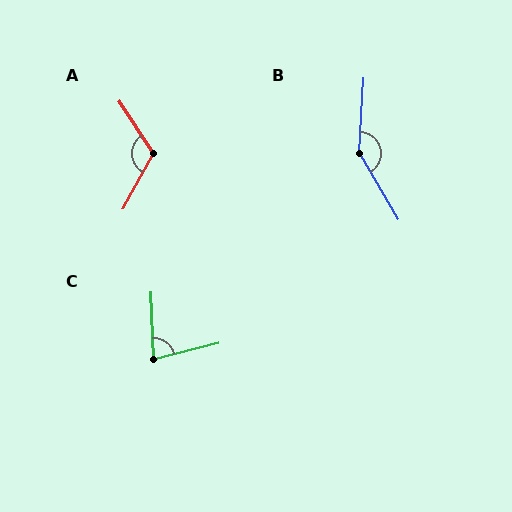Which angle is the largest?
B, at approximately 147 degrees.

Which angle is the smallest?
C, at approximately 78 degrees.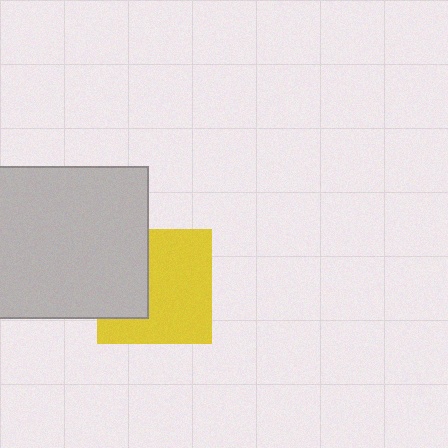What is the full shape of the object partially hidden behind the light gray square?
The partially hidden object is a yellow square.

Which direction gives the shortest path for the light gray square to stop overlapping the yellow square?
Moving left gives the shortest separation.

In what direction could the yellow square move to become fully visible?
The yellow square could move right. That would shift it out from behind the light gray square entirely.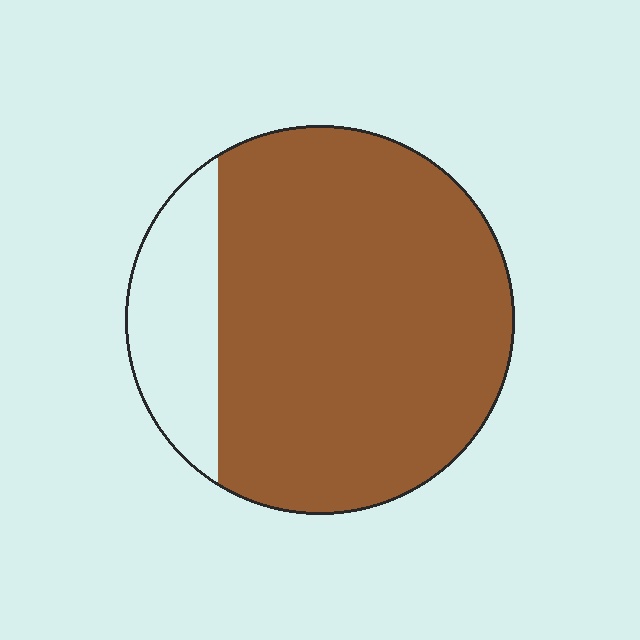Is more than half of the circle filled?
Yes.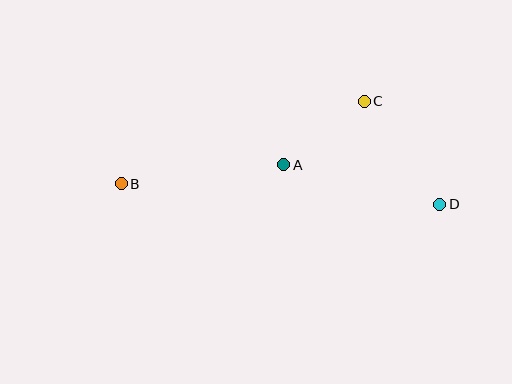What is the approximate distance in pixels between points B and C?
The distance between B and C is approximately 256 pixels.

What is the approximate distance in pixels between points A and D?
The distance between A and D is approximately 161 pixels.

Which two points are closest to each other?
Points A and C are closest to each other.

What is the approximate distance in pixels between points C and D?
The distance between C and D is approximately 128 pixels.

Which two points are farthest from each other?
Points B and D are farthest from each other.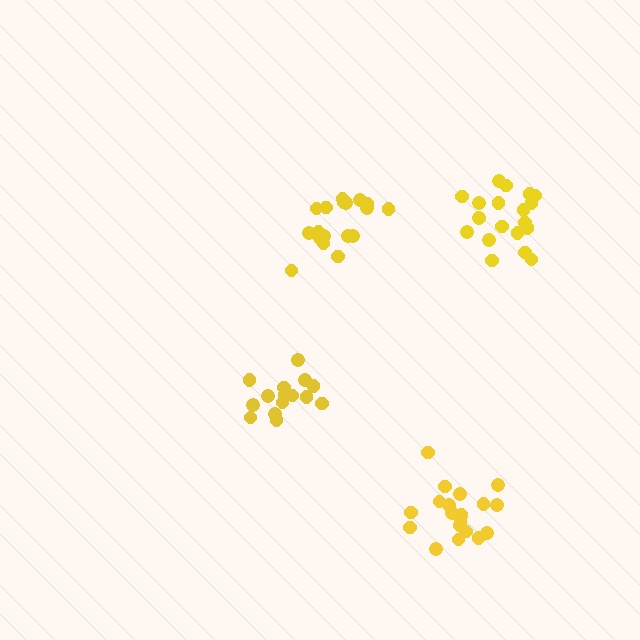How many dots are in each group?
Group 1: 18 dots, Group 2: 19 dots, Group 3: 15 dots, Group 4: 19 dots (71 total).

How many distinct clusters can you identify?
There are 4 distinct clusters.